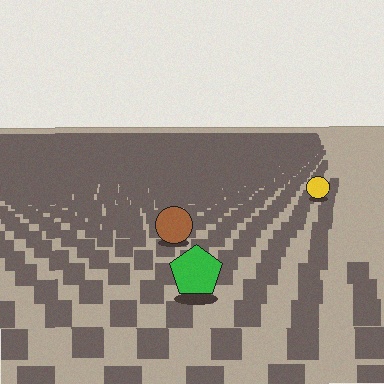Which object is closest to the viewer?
The green pentagon is closest. The texture marks near it are larger and more spread out.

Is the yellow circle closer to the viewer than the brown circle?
No. The brown circle is closer — you can tell from the texture gradient: the ground texture is coarser near it.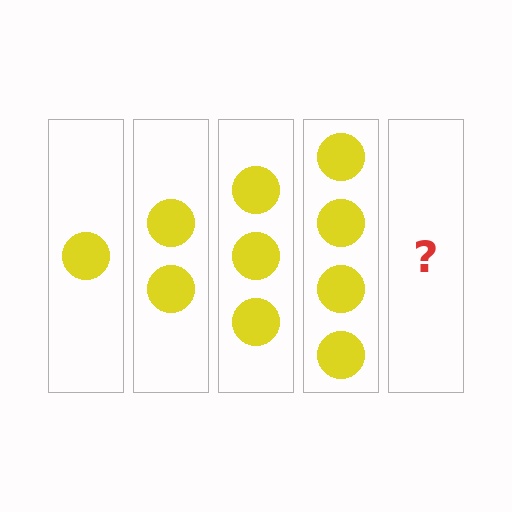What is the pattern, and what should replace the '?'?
The pattern is that each step adds one more circle. The '?' should be 5 circles.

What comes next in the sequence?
The next element should be 5 circles.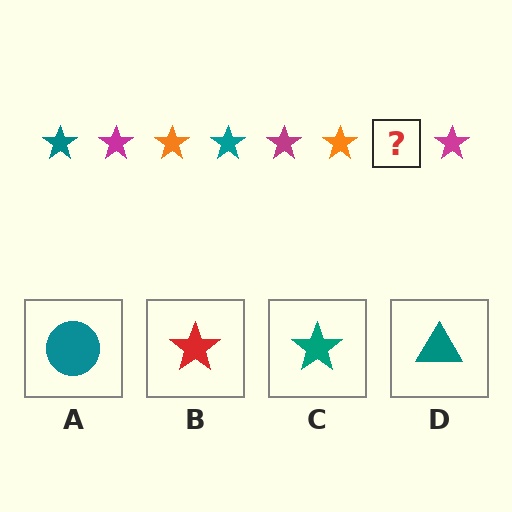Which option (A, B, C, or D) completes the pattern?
C.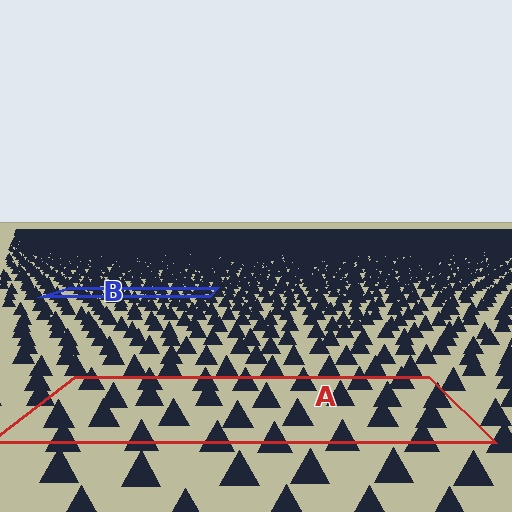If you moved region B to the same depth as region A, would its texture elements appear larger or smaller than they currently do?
They would appear larger. At a closer depth, the same texture elements are projected at a bigger on-screen size.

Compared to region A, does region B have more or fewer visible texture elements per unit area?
Region B has more texture elements per unit area — they are packed more densely because it is farther away.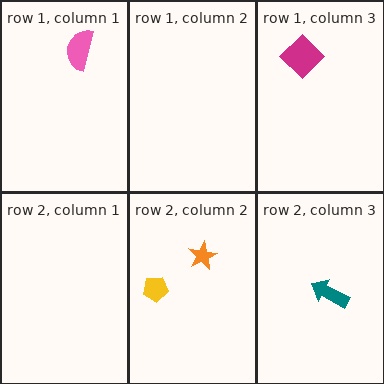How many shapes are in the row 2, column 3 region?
1.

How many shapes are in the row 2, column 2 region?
2.